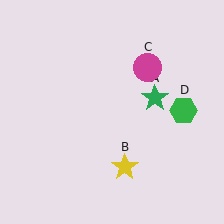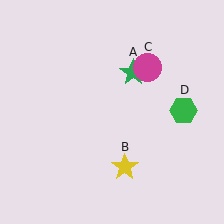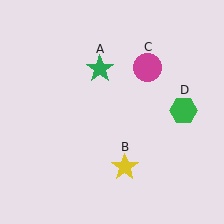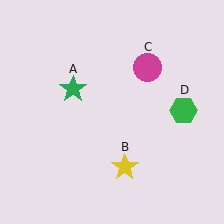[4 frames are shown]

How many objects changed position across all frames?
1 object changed position: green star (object A).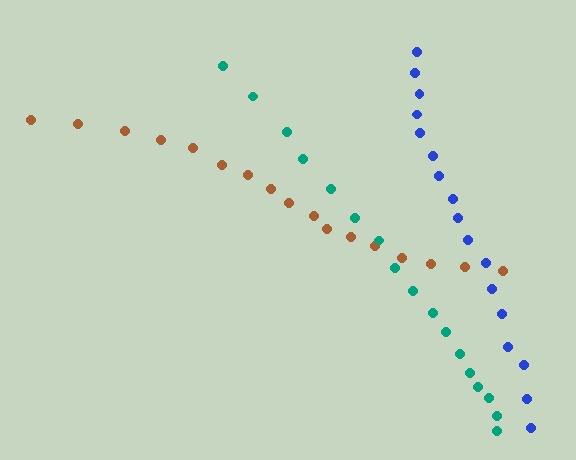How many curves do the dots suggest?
There are 3 distinct paths.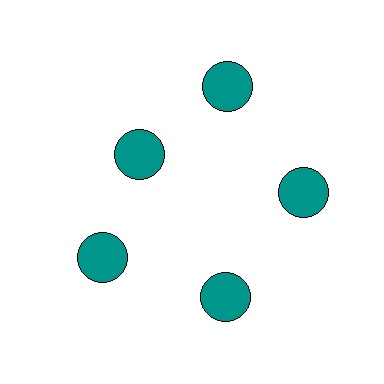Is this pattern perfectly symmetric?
No. The 5 teal circles are arranged in a ring, but one element near the 10 o'clock position is pulled inward toward the center, breaking the 5-fold rotational symmetry.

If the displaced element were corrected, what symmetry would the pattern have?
It would have 5-fold rotational symmetry — the pattern would map onto itself every 72 degrees.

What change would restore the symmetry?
The symmetry would be restored by moving it outward, back onto the ring so that all 5 circles sit at equal angles and equal distance from the center.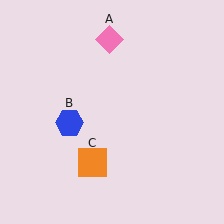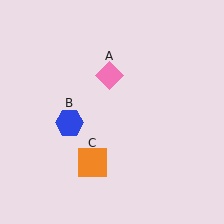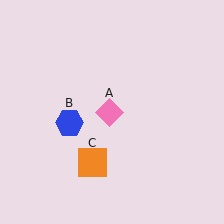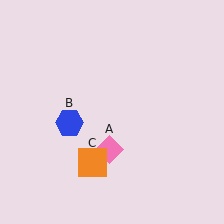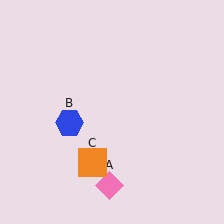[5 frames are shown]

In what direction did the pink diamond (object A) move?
The pink diamond (object A) moved down.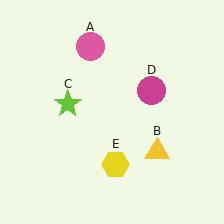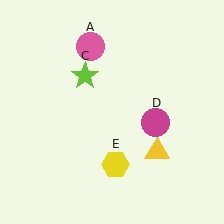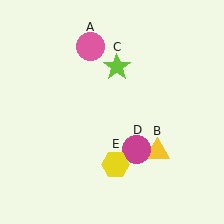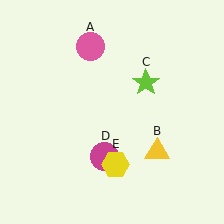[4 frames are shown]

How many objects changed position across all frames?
2 objects changed position: lime star (object C), magenta circle (object D).